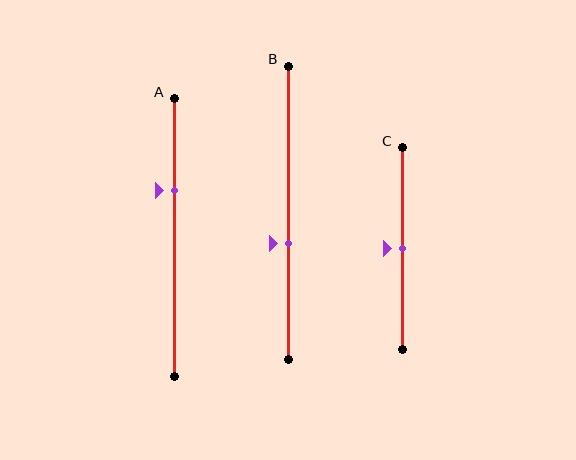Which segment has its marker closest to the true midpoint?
Segment C has its marker closest to the true midpoint.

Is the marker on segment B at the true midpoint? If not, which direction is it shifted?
No, the marker on segment B is shifted downward by about 10% of the segment length.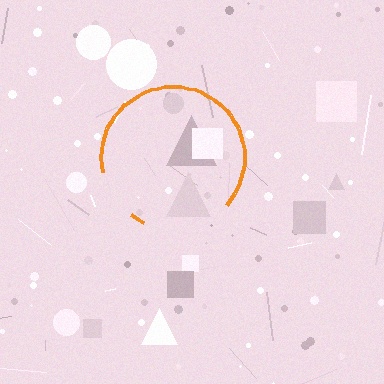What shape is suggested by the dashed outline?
The dashed outline suggests a circle.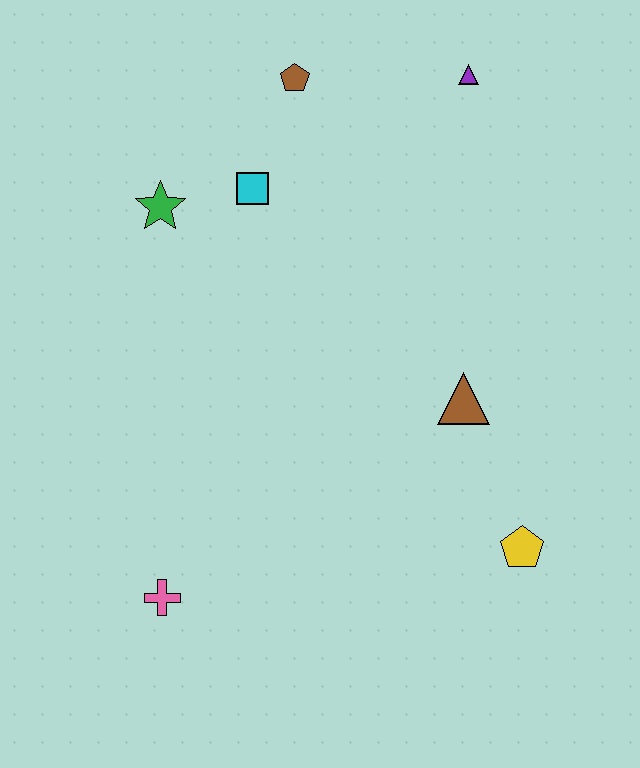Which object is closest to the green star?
The cyan square is closest to the green star.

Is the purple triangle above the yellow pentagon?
Yes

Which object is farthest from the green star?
The yellow pentagon is farthest from the green star.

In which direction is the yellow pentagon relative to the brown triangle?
The yellow pentagon is below the brown triangle.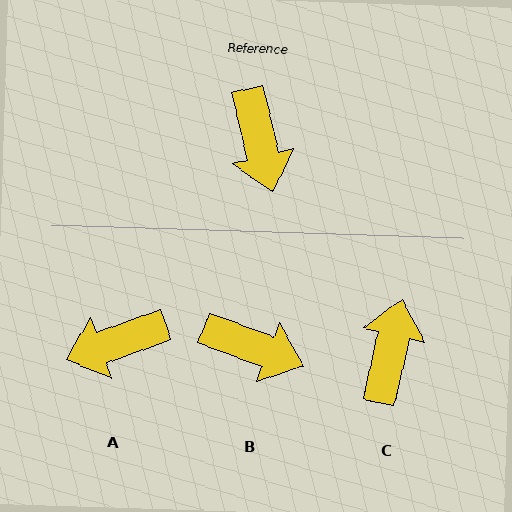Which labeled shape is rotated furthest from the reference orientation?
C, about 154 degrees away.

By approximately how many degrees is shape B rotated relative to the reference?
Approximately 55 degrees counter-clockwise.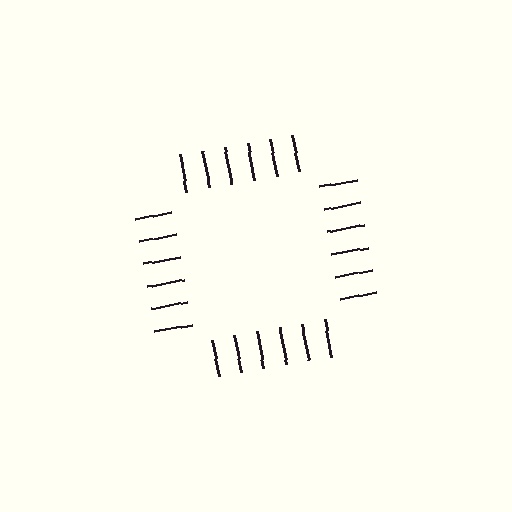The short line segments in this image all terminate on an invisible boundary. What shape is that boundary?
An illusory square — the line segments terminate on its edges but no continuous stroke is drawn.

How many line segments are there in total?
24 — 6 along each of the 4 edges.